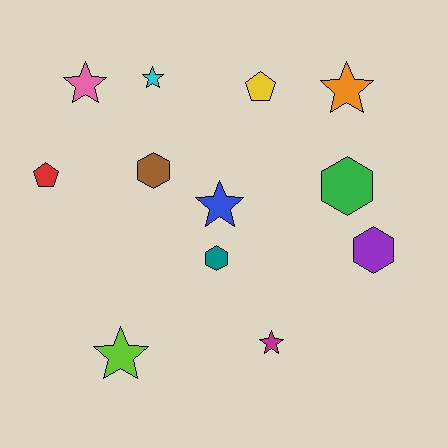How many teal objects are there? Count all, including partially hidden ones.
There is 1 teal object.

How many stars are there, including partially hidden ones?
There are 6 stars.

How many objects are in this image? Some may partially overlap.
There are 12 objects.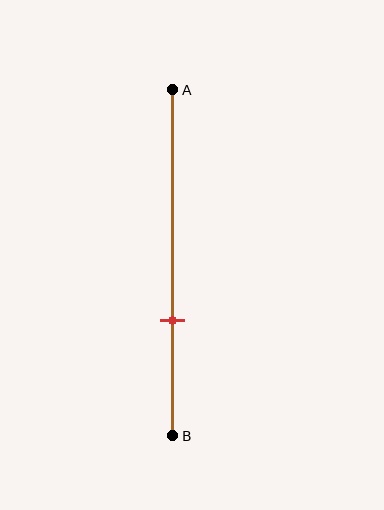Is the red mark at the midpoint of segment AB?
No, the mark is at about 65% from A, not at the 50% midpoint.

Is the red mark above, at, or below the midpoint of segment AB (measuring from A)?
The red mark is below the midpoint of segment AB.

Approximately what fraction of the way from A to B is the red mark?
The red mark is approximately 65% of the way from A to B.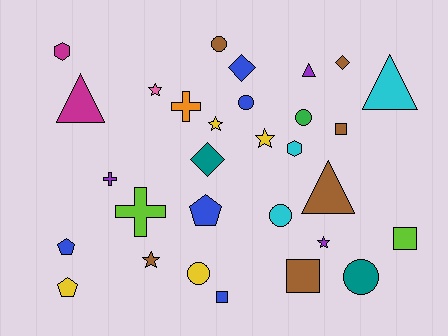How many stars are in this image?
There are 5 stars.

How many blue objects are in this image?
There are 5 blue objects.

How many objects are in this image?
There are 30 objects.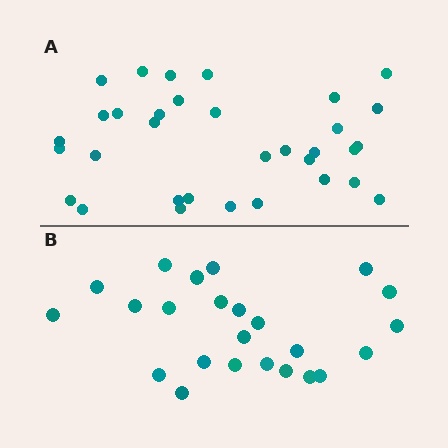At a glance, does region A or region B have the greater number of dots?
Region A (the top region) has more dots.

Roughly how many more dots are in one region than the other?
Region A has roughly 8 or so more dots than region B.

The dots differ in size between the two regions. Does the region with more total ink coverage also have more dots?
No. Region B has more total ink coverage because its dots are larger, but region A actually contains more individual dots. Total area can be misleading — the number of items is what matters here.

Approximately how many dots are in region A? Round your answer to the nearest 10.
About 30 dots. (The exact count is 33, which rounds to 30.)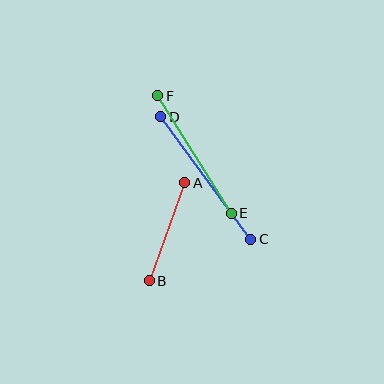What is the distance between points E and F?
The distance is approximately 139 pixels.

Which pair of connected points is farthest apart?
Points C and D are farthest apart.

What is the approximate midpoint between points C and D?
The midpoint is at approximately (206, 178) pixels.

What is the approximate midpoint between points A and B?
The midpoint is at approximately (167, 232) pixels.